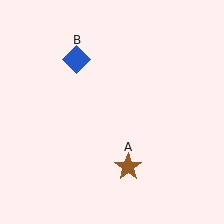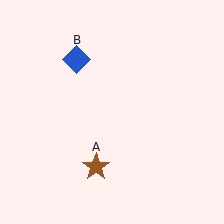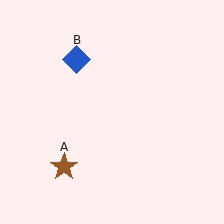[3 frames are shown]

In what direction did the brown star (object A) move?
The brown star (object A) moved left.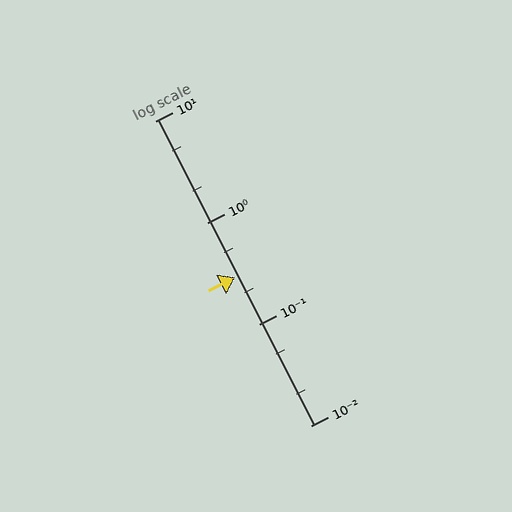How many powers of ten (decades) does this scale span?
The scale spans 3 decades, from 0.01 to 10.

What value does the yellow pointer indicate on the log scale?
The pointer indicates approximately 0.29.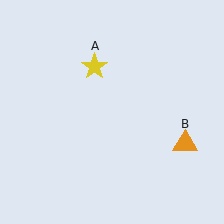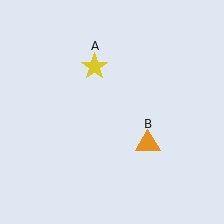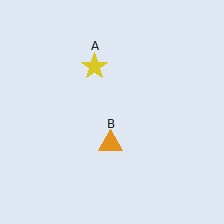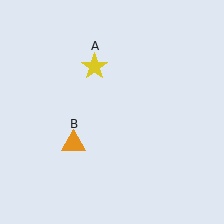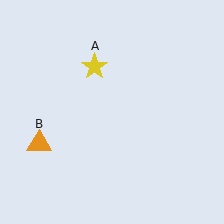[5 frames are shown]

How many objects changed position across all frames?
1 object changed position: orange triangle (object B).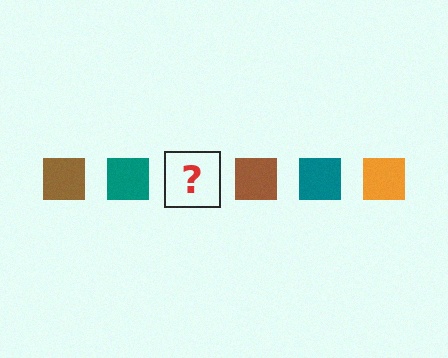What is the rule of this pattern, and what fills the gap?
The rule is that the pattern cycles through brown, teal, orange squares. The gap should be filled with an orange square.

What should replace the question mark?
The question mark should be replaced with an orange square.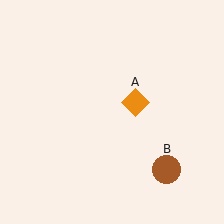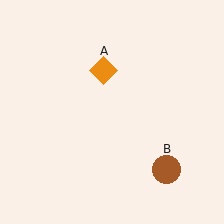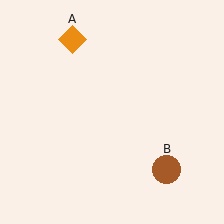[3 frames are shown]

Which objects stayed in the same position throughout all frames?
Brown circle (object B) remained stationary.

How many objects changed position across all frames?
1 object changed position: orange diamond (object A).